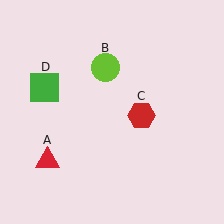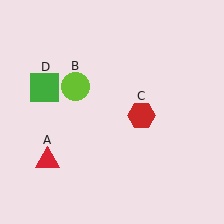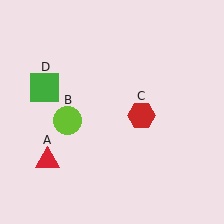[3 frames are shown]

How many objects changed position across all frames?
1 object changed position: lime circle (object B).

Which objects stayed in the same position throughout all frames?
Red triangle (object A) and red hexagon (object C) and green square (object D) remained stationary.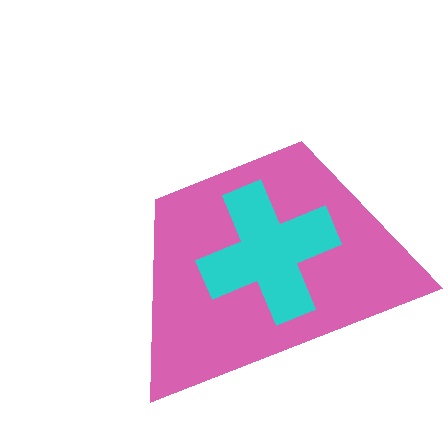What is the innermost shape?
The cyan cross.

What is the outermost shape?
The pink trapezoid.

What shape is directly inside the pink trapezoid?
The cyan cross.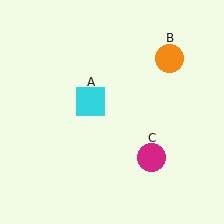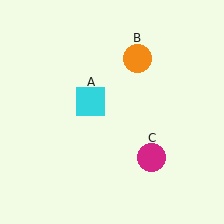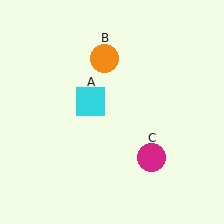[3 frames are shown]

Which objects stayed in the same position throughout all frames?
Cyan square (object A) and magenta circle (object C) remained stationary.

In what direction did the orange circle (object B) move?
The orange circle (object B) moved left.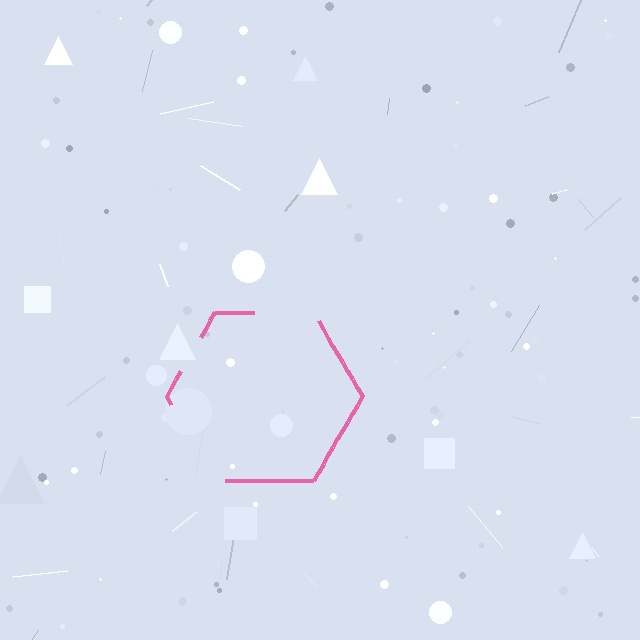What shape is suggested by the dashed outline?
The dashed outline suggests a hexagon.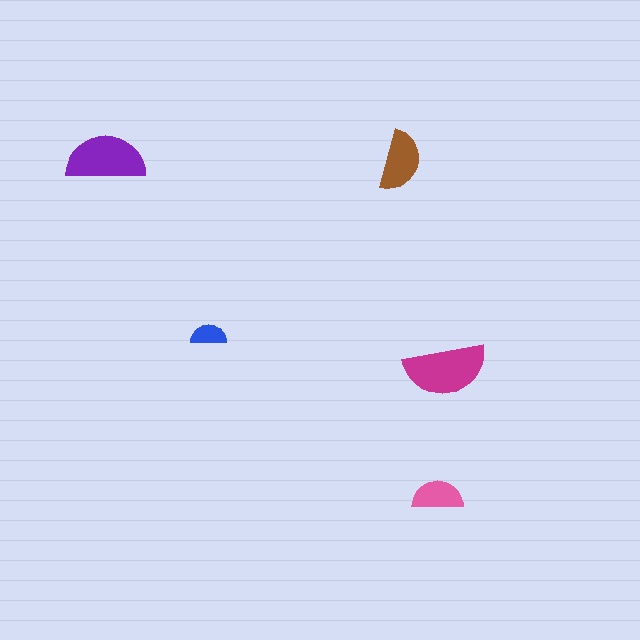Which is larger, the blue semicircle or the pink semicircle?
The pink one.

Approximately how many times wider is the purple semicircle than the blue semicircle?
About 2 times wider.